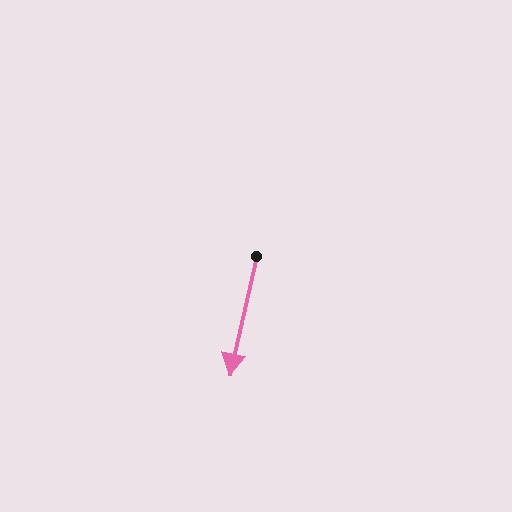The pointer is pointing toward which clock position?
Roughly 6 o'clock.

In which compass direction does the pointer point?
South.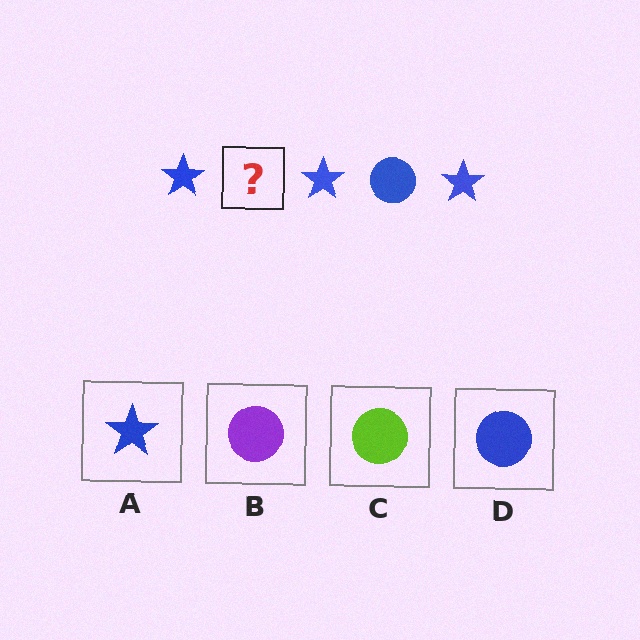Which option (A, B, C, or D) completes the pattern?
D.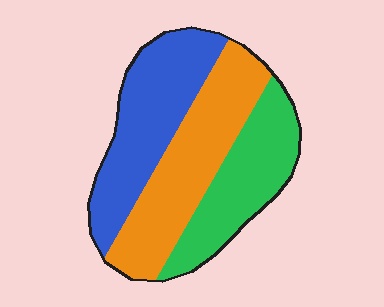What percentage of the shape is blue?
Blue covers around 35% of the shape.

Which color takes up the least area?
Green, at roughly 30%.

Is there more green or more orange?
Orange.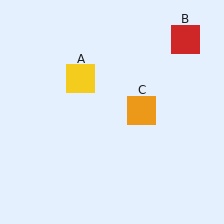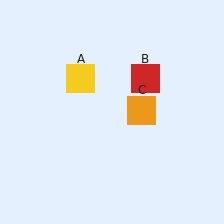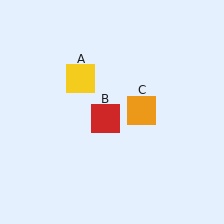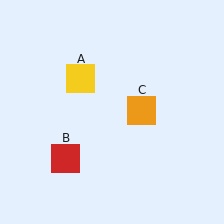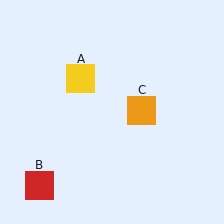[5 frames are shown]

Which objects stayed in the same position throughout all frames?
Yellow square (object A) and orange square (object C) remained stationary.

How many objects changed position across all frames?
1 object changed position: red square (object B).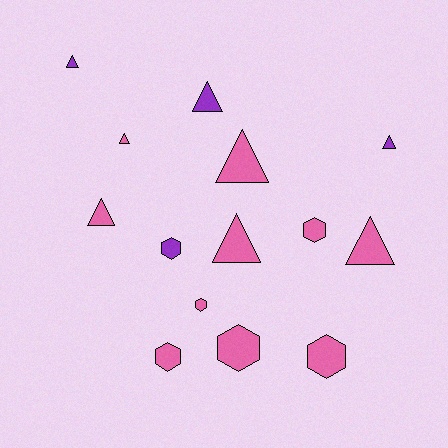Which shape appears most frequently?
Triangle, with 8 objects.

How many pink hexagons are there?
There are 5 pink hexagons.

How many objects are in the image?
There are 14 objects.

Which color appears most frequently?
Pink, with 10 objects.